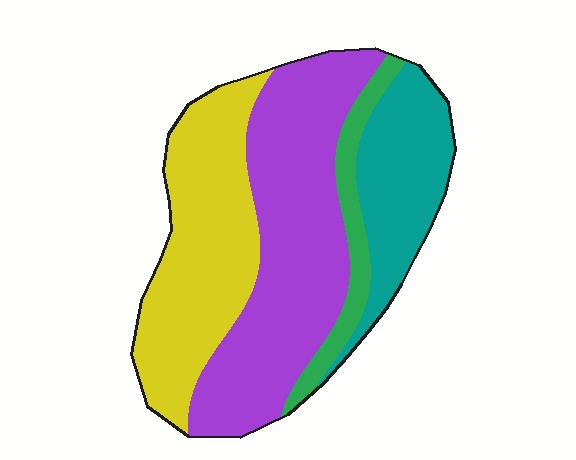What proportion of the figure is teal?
Teal covers 19% of the figure.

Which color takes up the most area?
Purple, at roughly 40%.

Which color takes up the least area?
Green, at roughly 10%.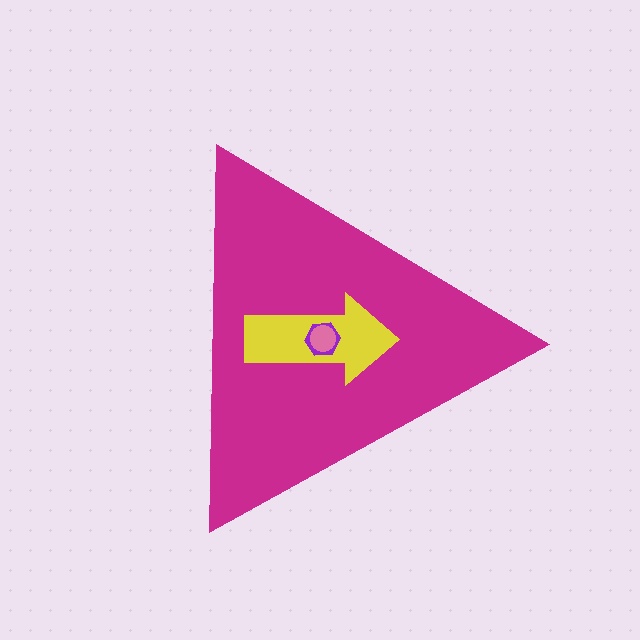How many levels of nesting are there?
4.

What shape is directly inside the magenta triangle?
The yellow arrow.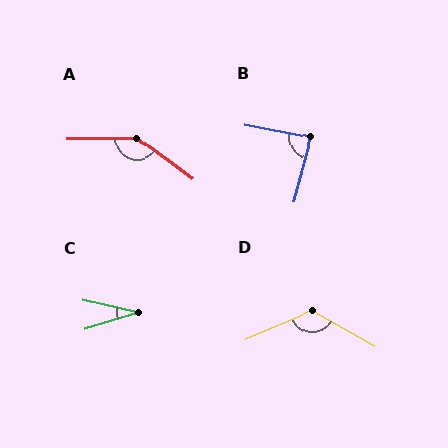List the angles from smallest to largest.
C (30°), B (85°), D (127°), A (143°).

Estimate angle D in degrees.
Approximately 127 degrees.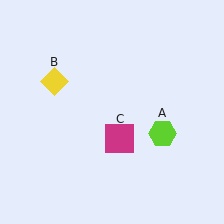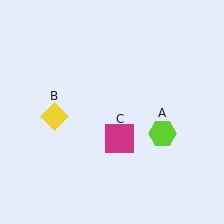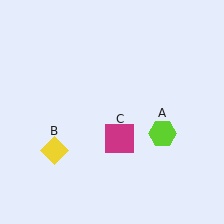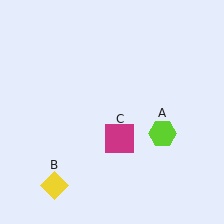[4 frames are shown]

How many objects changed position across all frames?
1 object changed position: yellow diamond (object B).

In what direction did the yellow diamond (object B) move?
The yellow diamond (object B) moved down.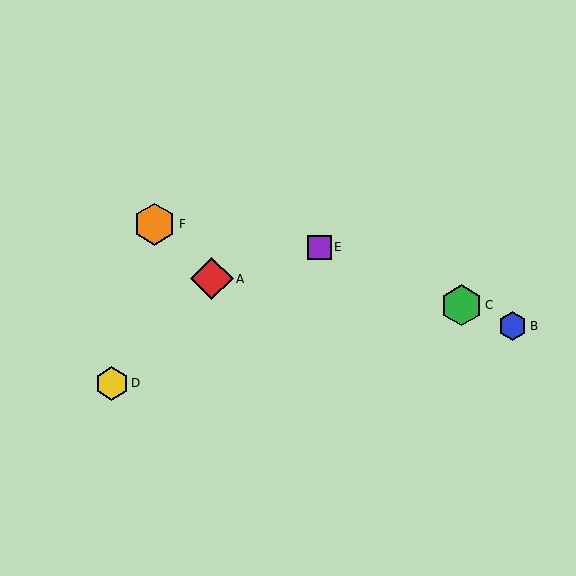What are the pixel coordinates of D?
Object D is at (112, 383).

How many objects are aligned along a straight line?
3 objects (B, C, E) are aligned along a straight line.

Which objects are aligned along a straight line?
Objects B, C, E are aligned along a straight line.